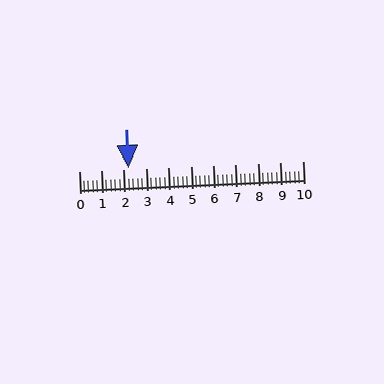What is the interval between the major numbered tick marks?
The major tick marks are spaced 1 units apart.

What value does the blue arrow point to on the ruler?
The blue arrow points to approximately 2.2.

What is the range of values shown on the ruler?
The ruler shows values from 0 to 10.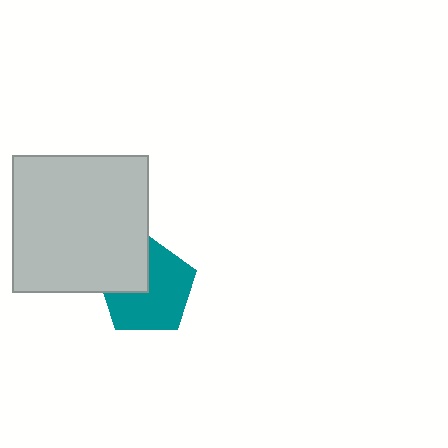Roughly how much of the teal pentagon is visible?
Most of it is visible (roughly 68%).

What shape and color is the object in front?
The object in front is a light gray square.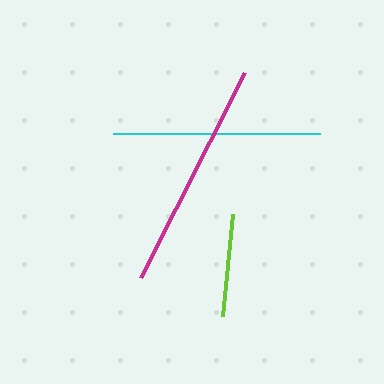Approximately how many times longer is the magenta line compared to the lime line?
The magenta line is approximately 2.2 times the length of the lime line.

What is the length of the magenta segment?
The magenta segment is approximately 229 pixels long.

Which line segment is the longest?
The magenta line is the longest at approximately 229 pixels.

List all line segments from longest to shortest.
From longest to shortest: magenta, cyan, lime.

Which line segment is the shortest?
The lime line is the shortest at approximately 103 pixels.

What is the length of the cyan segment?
The cyan segment is approximately 207 pixels long.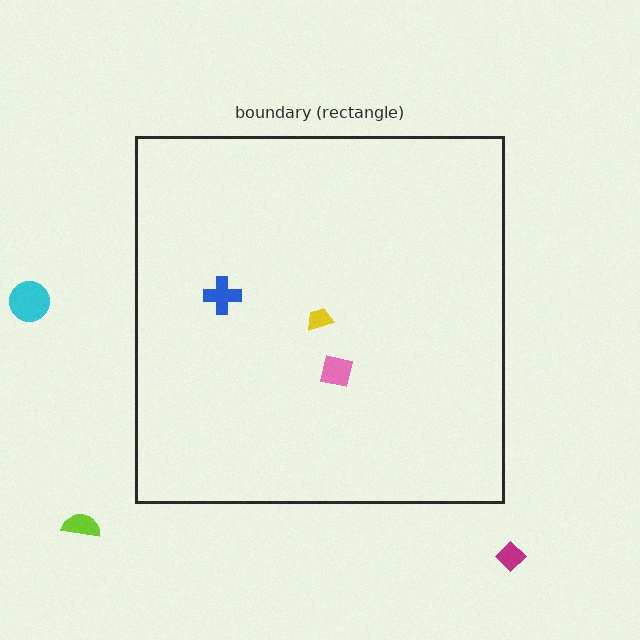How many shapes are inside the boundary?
3 inside, 3 outside.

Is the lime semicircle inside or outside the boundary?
Outside.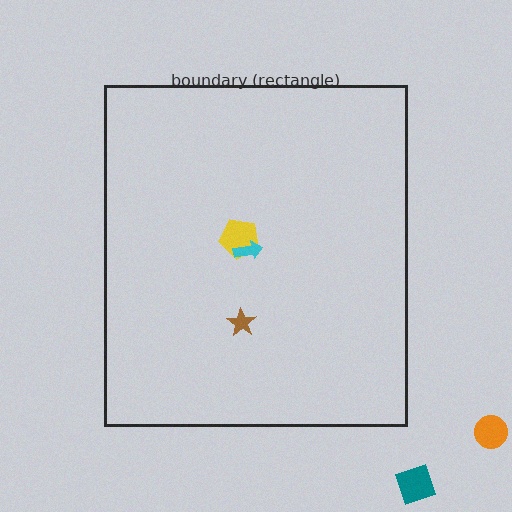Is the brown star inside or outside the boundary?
Inside.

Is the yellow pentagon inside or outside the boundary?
Inside.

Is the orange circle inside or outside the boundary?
Outside.